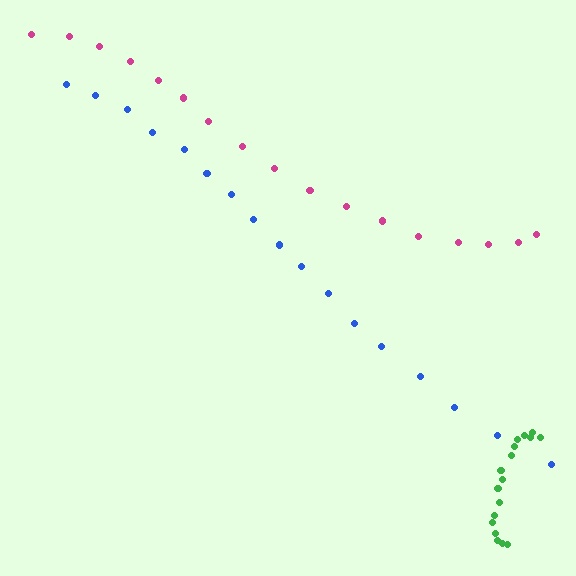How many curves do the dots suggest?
There are 3 distinct paths.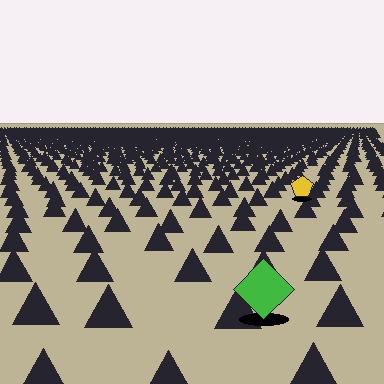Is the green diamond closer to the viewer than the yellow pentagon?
Yes. The green diamond is closer — you can tell from the texture gradient: the ground texture is coarser near it.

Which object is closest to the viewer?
The green diamond is closest. The texture marks near it are larger and more spread out.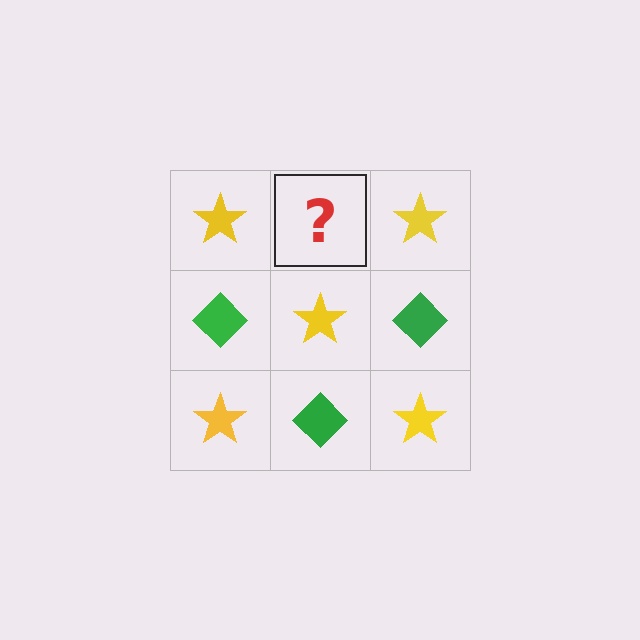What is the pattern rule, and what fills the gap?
The rule is that it alternates yellow star and green diamond in a checkerboard pattern. The gap should be filled with a green diamond.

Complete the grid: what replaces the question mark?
The question mark should be replaced with a green diamond.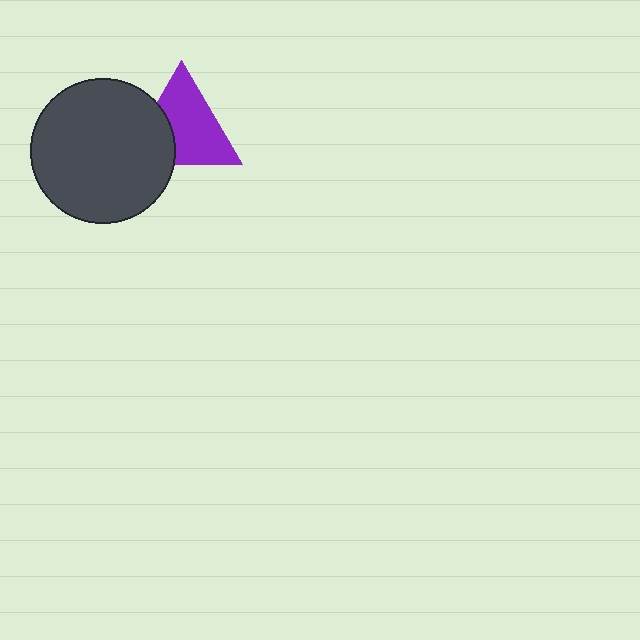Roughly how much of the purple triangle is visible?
Most of it is visible (roughly 68%).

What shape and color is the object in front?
The object in front is a dark gray circle.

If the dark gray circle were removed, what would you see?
You would see the complete purple triangle.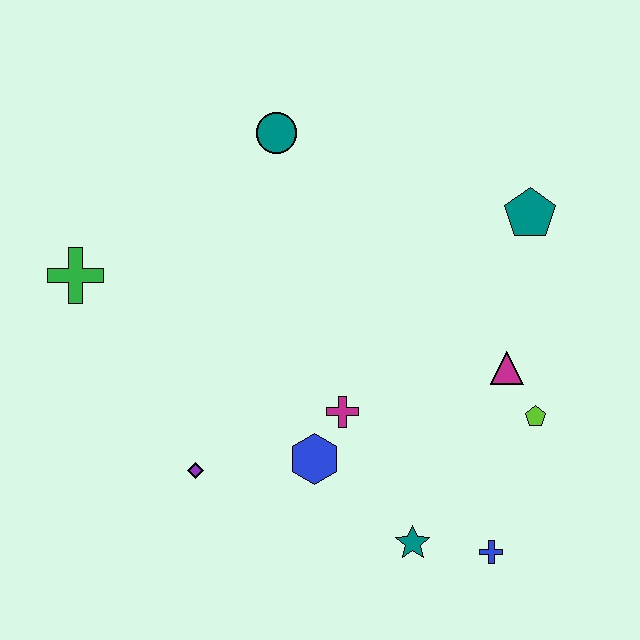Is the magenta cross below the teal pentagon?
Yes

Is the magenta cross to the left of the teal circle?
No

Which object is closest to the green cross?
The purple diamond is closest to the green cross.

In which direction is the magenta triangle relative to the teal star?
The magenta triangle is above the teal star.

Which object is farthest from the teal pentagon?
The green cross is farthest from the teal pentagon.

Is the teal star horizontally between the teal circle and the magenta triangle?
Yes